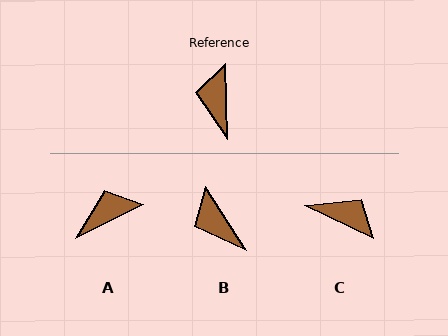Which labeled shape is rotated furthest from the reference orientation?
C, about 118 degrees away.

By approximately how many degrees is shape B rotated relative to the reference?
Approximately 31 degrees counter-clockwise.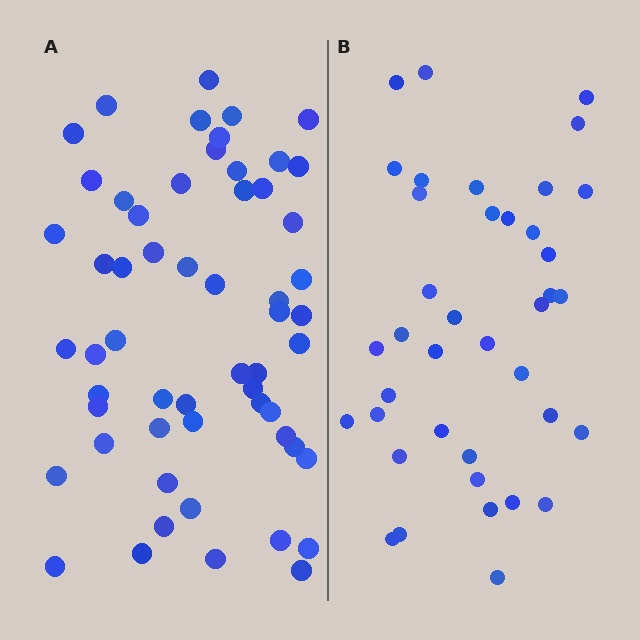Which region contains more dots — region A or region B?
Region A (the left region) has more dots.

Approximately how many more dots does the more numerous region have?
Region A has approximately 20 more dots than region B.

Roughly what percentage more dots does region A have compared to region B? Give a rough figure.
About 45% more.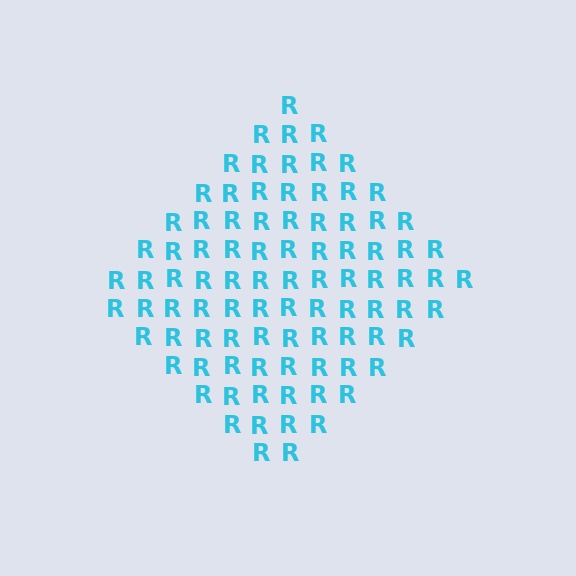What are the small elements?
The small elements are letter R's.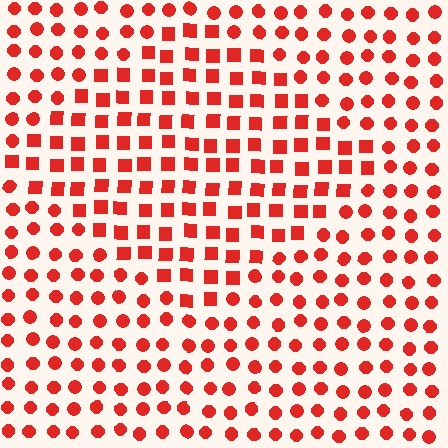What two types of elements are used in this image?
The image uses squares inside the diamond region and circles outside it.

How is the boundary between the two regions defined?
The boundary is defined by a change in element shape: squares inside vs. circles outside. All elements share the same color and spacing.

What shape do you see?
I see a diamond.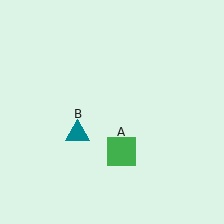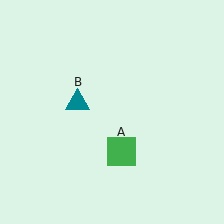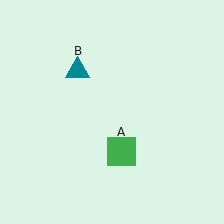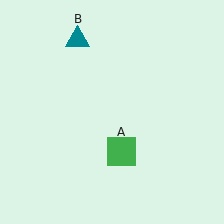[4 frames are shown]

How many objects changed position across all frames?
1 object changed position: teal triangle (object B).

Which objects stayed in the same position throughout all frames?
Green square (object A) remained stationary.